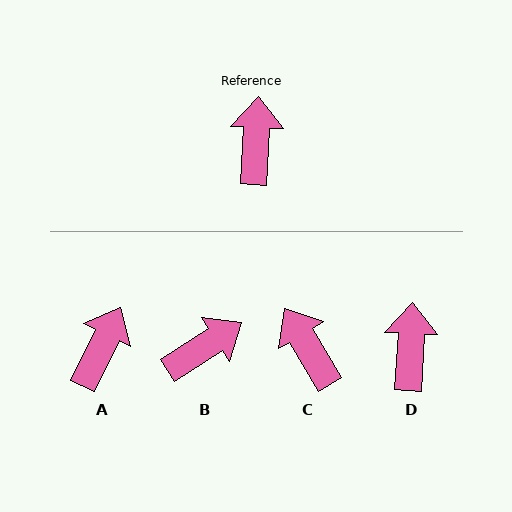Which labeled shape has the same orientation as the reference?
D.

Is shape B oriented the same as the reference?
No, it is off by about 54 degrees.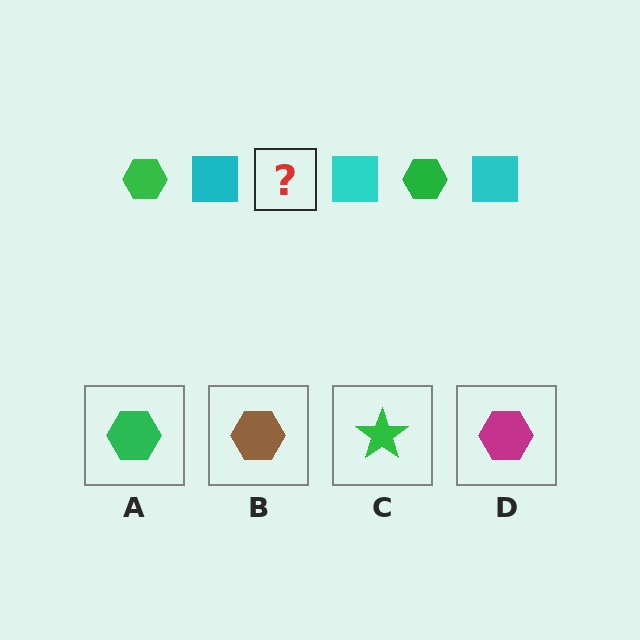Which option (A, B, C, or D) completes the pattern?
A.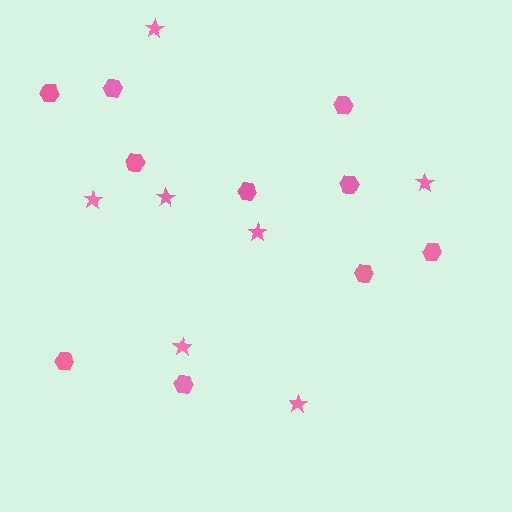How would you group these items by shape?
There are 2 groups: one group of stars (7) and one group of hexagons (10).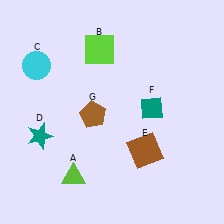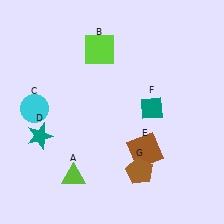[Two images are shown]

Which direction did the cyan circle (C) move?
The cyan circle (C) moved down.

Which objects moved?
The objects that moved are: the cyan circle (C), the brown pentagon (G).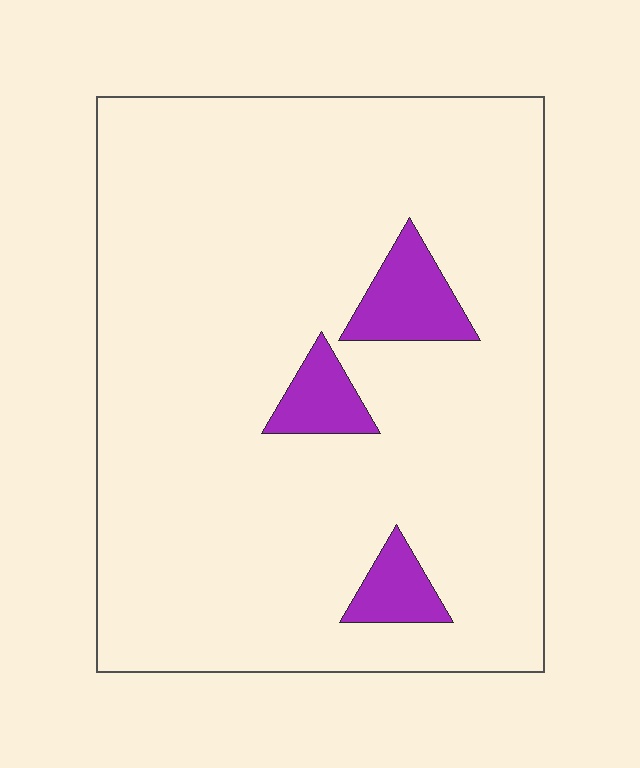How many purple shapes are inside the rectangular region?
3.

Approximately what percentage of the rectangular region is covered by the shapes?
Approximately 10%.